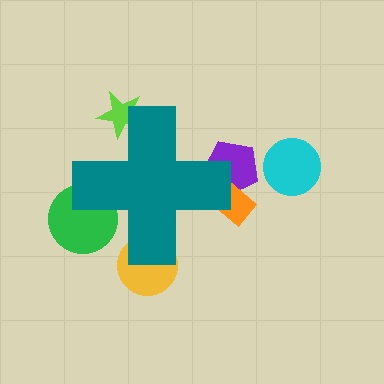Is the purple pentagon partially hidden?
Yes, the purple pentagon is partially hidden behind the teal cross.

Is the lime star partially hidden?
Yes, the lime star is partially hidden behind the teal cross.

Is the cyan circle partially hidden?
No, the cyan circle is fully visible.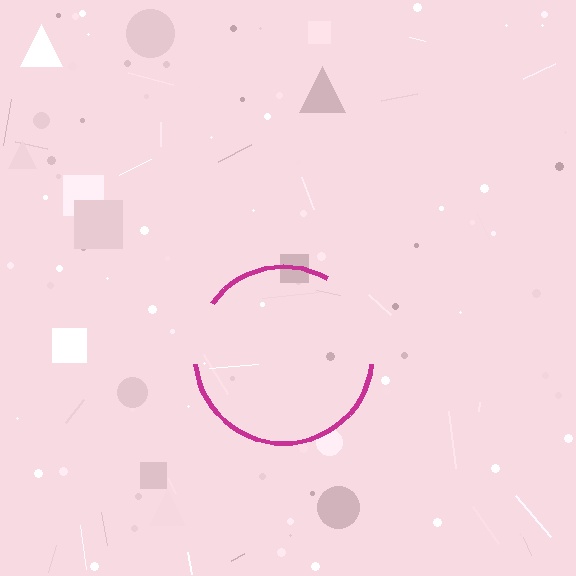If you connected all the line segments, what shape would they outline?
They would outline a circle.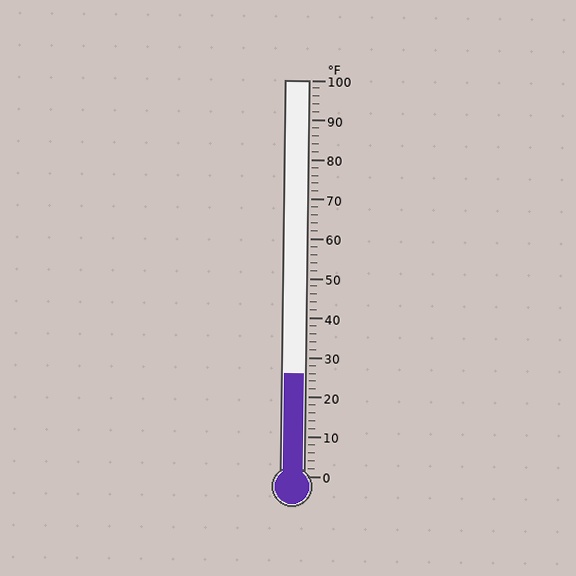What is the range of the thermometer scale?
The thermometer scale ranges from 0°F to 100°F.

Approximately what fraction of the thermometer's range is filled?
The thermometer is filled to approximately 25% of its range.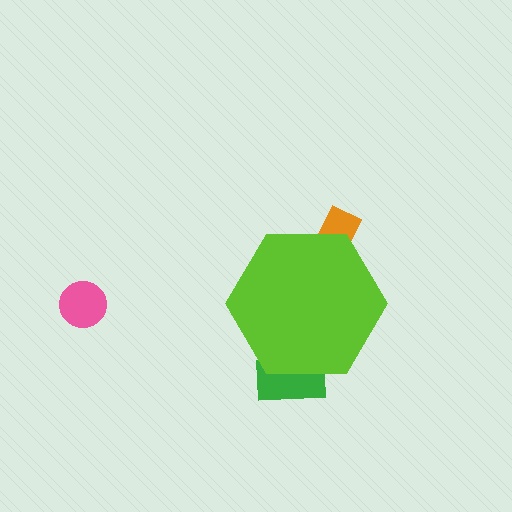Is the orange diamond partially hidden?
Yes, the orange diamond is partially hidden behind the lime hexagon.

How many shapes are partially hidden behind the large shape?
2 shapes are partially hidden.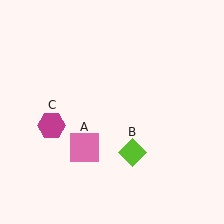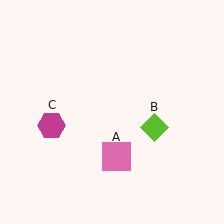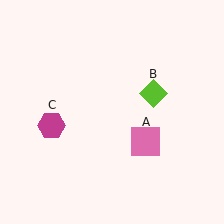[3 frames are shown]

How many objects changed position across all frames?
2 objects changed position: pink square (object A), lime diamond (object B).